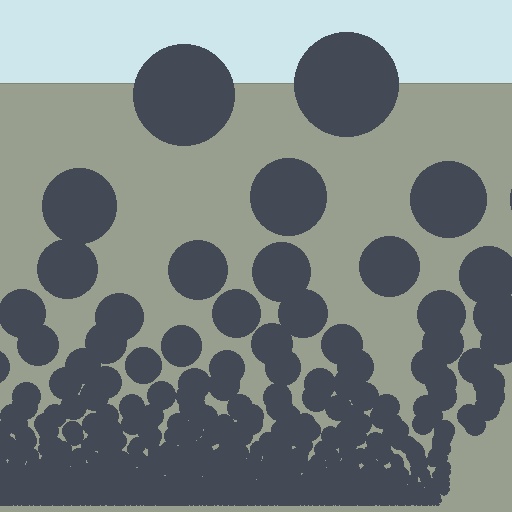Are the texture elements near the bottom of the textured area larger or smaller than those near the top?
Smaller. The gradient is inverted — elements near the bottom are smaller and denser.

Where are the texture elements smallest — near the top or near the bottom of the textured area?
Near the bottom.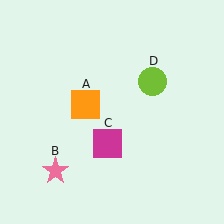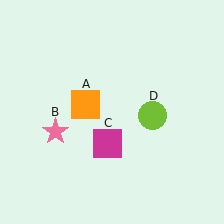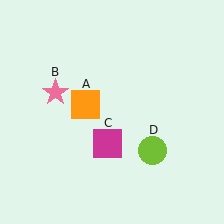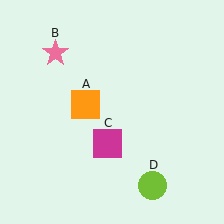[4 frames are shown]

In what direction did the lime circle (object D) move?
The lime circle (object D) moved down.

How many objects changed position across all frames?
2 objects changed position: pink star (object B), lime circle (object D).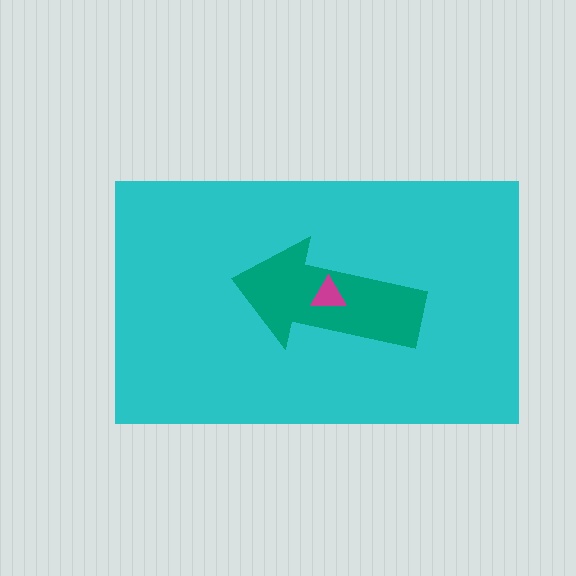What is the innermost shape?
The magenta triangle.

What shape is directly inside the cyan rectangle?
The teal arrow.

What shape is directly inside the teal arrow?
The magenta triangle.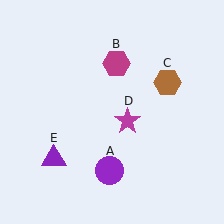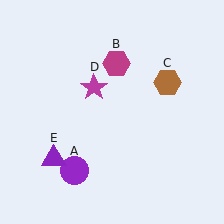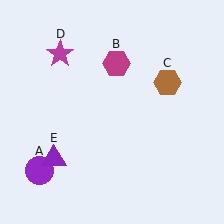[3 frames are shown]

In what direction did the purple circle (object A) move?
The purple circle (object A) moved left.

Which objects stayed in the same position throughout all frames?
Magenta hexagon (object B) and brown hexagon (object C) and purple triangle (object E) remained stationary.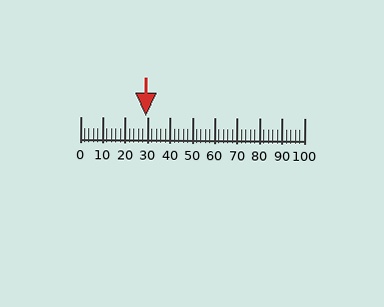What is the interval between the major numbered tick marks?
The major tick marks are spaced 10 units apart.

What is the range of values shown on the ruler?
The ruler shows values from 0 to 100.